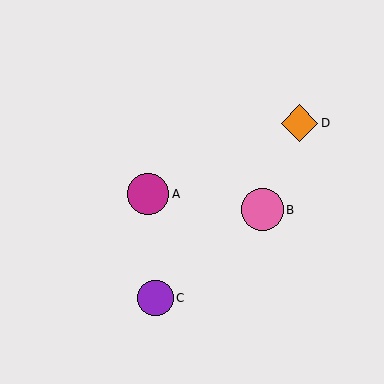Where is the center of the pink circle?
The center of the pink circle is at (262, 210).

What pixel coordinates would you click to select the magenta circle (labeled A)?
Click at (148, 194) to select the magenta circle A.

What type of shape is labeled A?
Shape A is a magenta circle.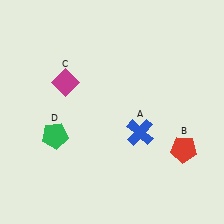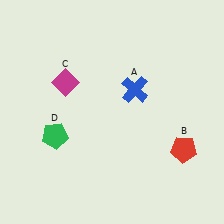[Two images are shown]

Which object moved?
The blue cross (A) moved up.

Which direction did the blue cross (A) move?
The blue cross (A) moved up.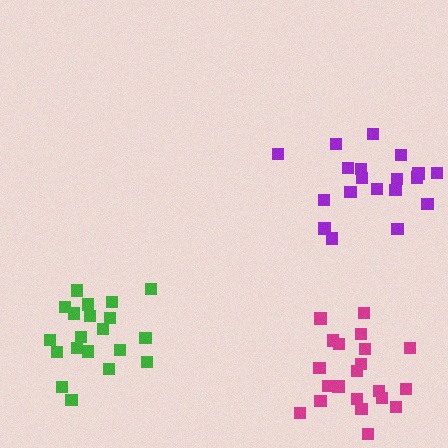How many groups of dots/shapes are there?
There are 3 groups.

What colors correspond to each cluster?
The clusters are colored: purple, green, magenta.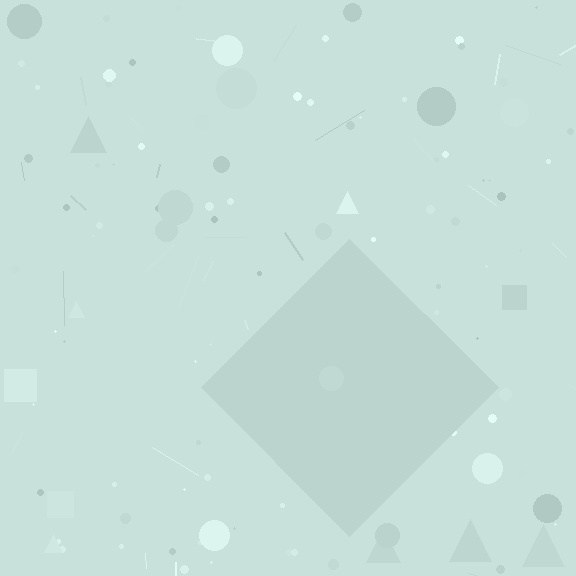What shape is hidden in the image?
A diamond is hidden in the image.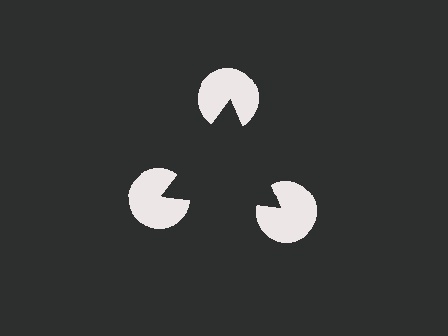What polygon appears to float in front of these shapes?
An illusory triangle — its edges are inferred from the aligned wedge cuts in the pac-man discs, not physically drawn.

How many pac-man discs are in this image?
There are 3 — one at each vertex of the illusory triangle.